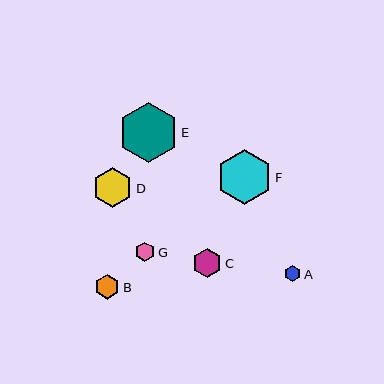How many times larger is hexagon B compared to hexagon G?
Hexagon B is approximately 1.3 times the size of hexagon G.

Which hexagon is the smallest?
Hexagon A is the smallest with a size of approximately 16 pixels.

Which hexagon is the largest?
Hexagon E is the largest with a size of approximately 60 pixels.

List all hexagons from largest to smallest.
From largest to smallest: E, F, D, C, B, G, A.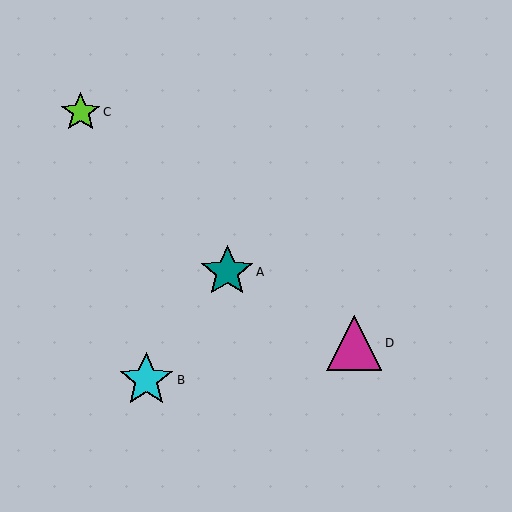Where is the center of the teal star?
The center of the teal star is at (227, 272).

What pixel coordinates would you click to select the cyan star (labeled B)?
Click at (146, 380) to select the cyan star B.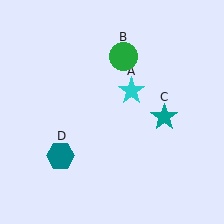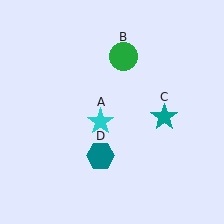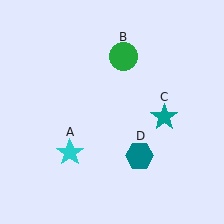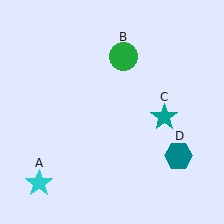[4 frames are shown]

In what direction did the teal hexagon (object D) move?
The teal hexagon (object D) moved right.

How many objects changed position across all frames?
2 objects changed position: cyan star (object A), teal hexagon (object D).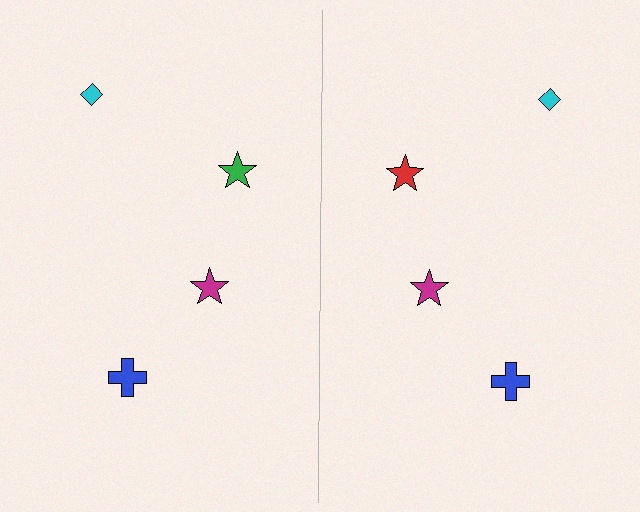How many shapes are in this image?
There are 8 shapes in this image.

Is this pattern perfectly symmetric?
No, the pattern is not perfectly symmetric. The red star on the right side breaks the symmetry — its mirror counterpart is green.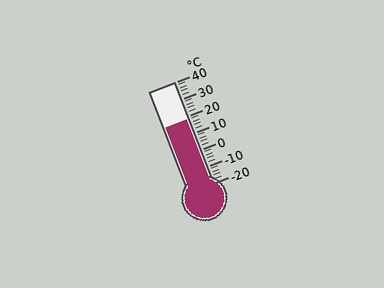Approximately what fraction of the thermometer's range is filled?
The thermometer is filled to approximately 65% of its range.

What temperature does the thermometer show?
The thermometer shows approximately 18°C.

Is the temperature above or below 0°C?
The temperature is above 0°C.